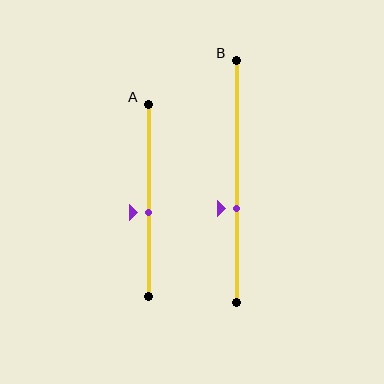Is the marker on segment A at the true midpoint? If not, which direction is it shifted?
No, the marker on segment A is shifted downward by about 6% of the segment length.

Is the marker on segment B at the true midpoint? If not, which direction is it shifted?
No, the marker on segment B is shifted downward by about 11% of the segment length.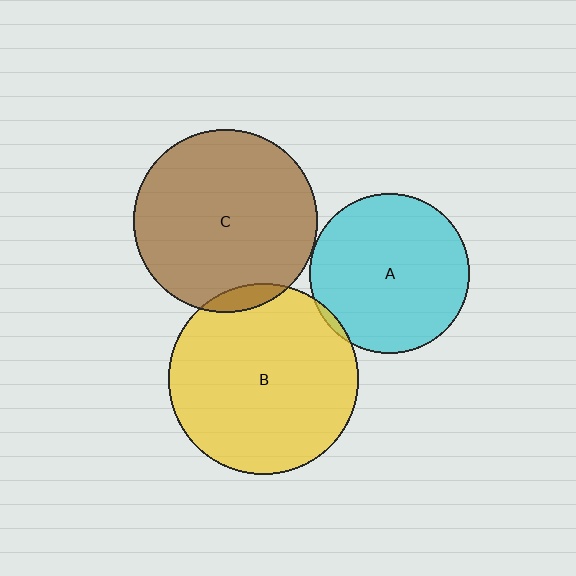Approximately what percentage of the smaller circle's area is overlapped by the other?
Approximately 5%.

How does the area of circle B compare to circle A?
Approximately 1.4 times.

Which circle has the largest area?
Circle B (yellow).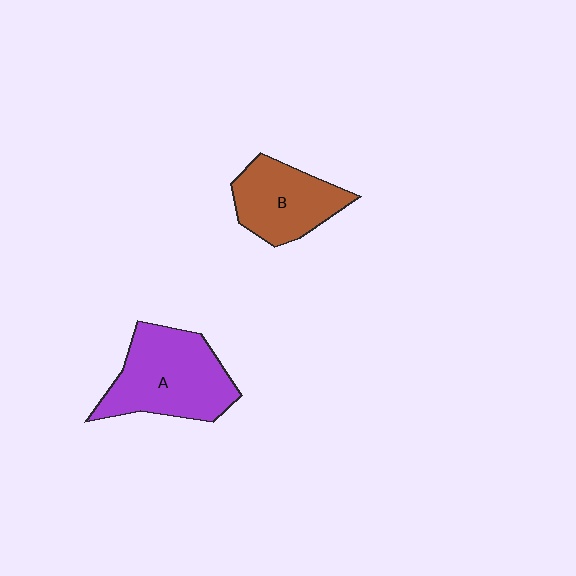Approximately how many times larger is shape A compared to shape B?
Approximately 1.4 times.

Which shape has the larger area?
Shape A (purple).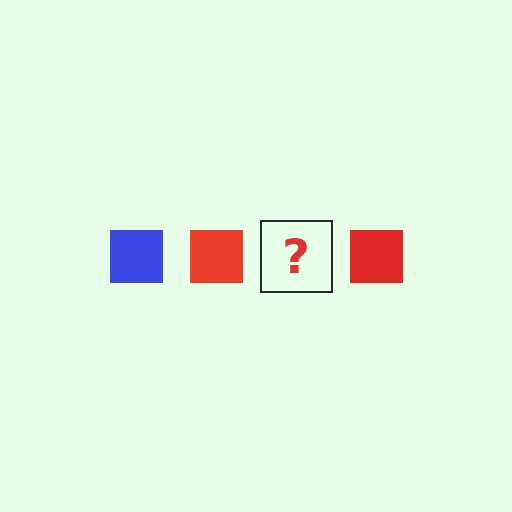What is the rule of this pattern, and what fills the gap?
The rule is that the pattern cycles through blue, red squares. The gap should be filled with a blue square.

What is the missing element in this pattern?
The missing element is a blue square.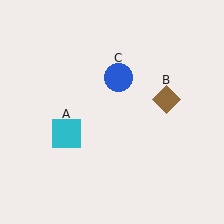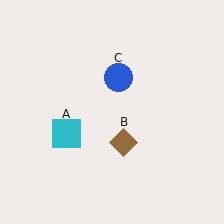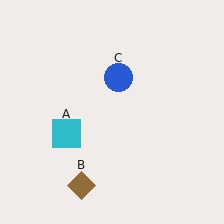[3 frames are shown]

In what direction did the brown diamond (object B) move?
The brown diamond (object B) moved down and to the left.